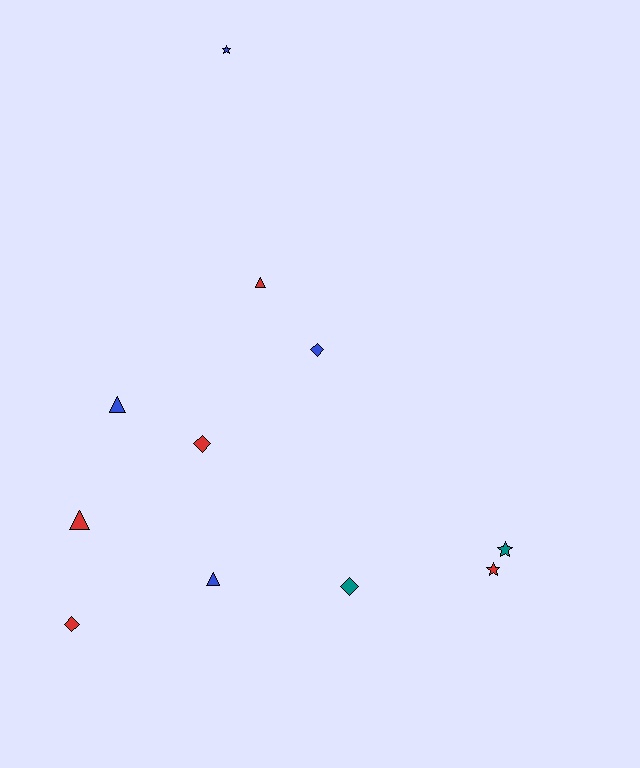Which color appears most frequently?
Red, with 5 objects.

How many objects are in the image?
There are 11 objects.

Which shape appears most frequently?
Triangle, with 4 objects.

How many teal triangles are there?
There are no teal triangles.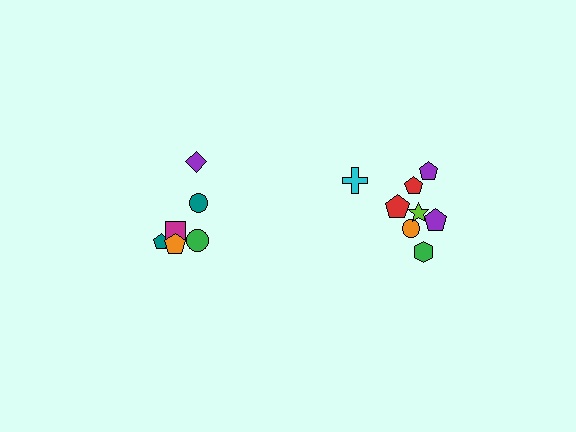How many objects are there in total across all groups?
There are 14 objects.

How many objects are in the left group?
There are 6 objects.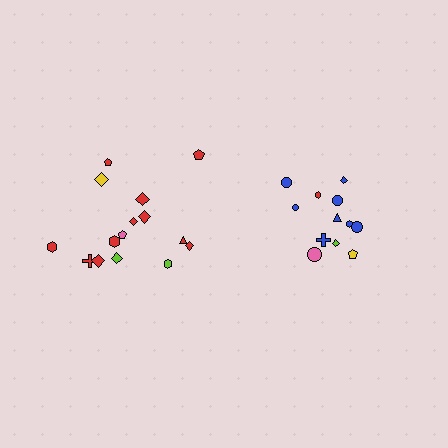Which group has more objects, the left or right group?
The left group.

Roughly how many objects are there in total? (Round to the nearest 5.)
Roughly 25 objects in total.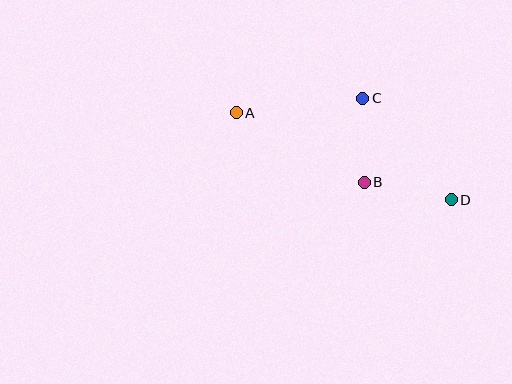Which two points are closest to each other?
Points B and C are closest to each other.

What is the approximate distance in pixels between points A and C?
The distance between A and C is approximately 127 pixels.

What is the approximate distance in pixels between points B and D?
The distance between B and D is approximately 89 pixels.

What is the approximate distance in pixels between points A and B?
The distance between A and B is approximately 146 pixels.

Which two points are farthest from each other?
Points A and D are farthest from each other.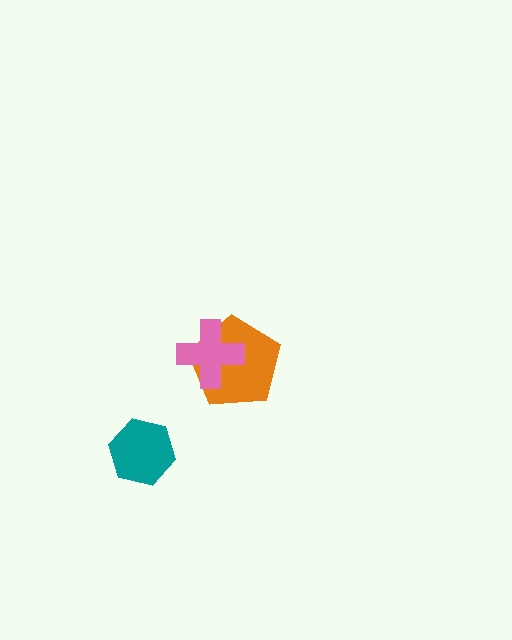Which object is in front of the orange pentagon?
The pink cross is in front of the orange pentagon.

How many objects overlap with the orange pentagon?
1 object overlaps with the orange pentagon.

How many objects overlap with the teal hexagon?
0 objects overlap with the teal hexagon.